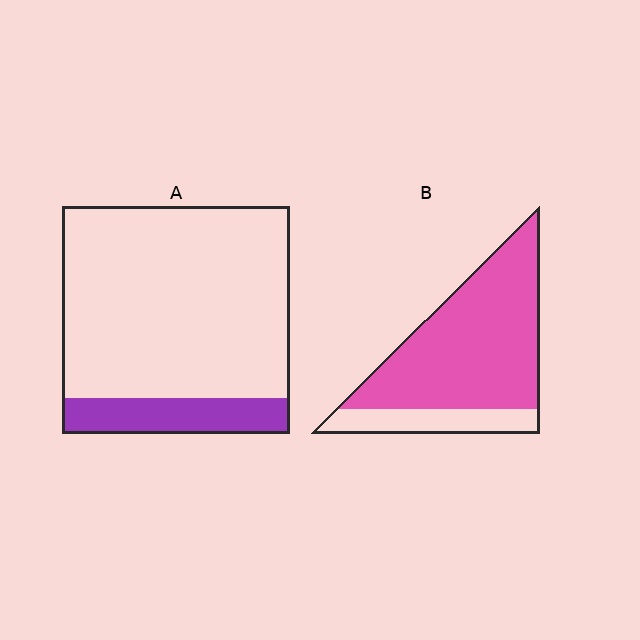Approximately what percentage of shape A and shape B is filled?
A is approximately 15% and B is approximately 80%.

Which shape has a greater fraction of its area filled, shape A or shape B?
Shape B.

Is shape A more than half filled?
No.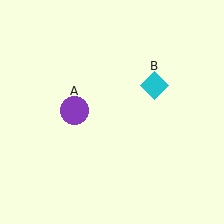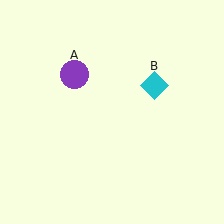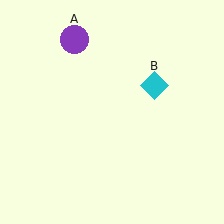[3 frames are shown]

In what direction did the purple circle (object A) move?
The purple circle (object A) moved up.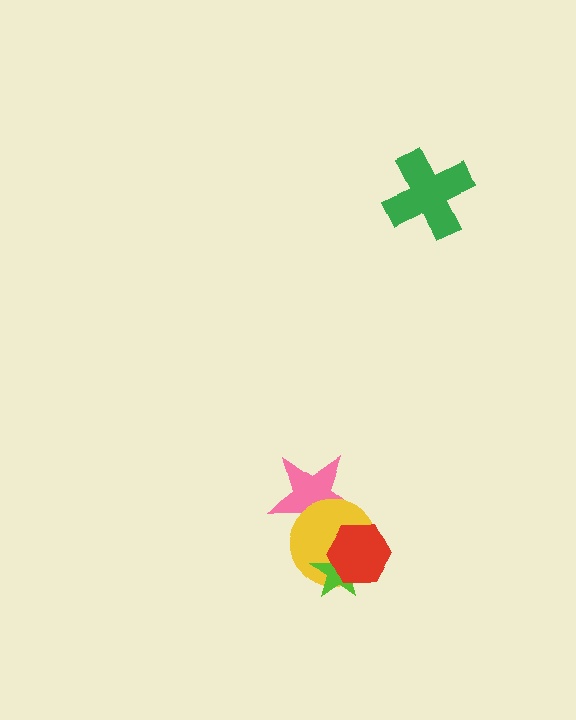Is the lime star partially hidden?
Yes, it is partially covered by another shape.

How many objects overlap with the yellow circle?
3 objects overlap with the yellow circle.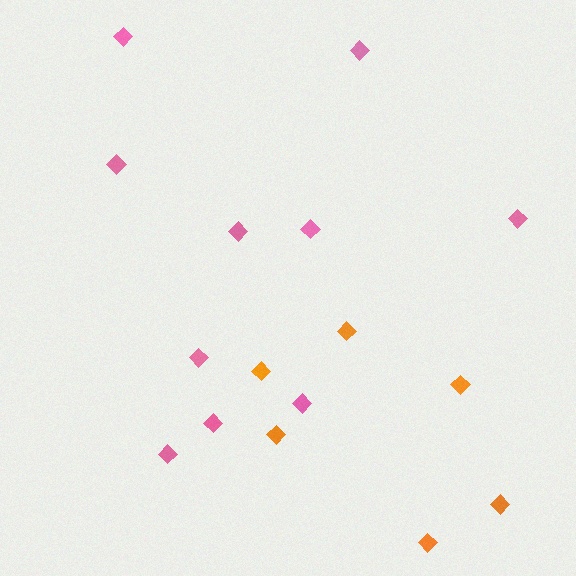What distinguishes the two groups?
There are 2 groups: one group of pink diamonds (10) and one group of orange diamonds (6).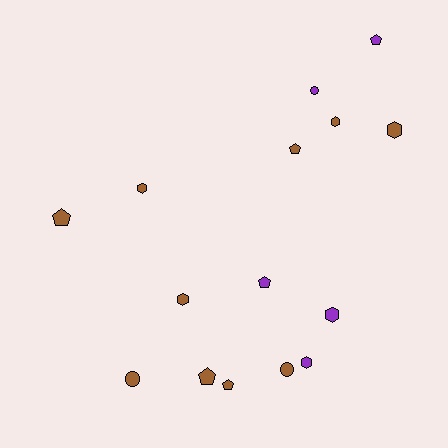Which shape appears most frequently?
Hexagon, with 6 objects.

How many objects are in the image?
There are 15 objects.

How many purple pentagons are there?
There are 2 purple pentagons.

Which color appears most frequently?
Brown, with 10 objects.